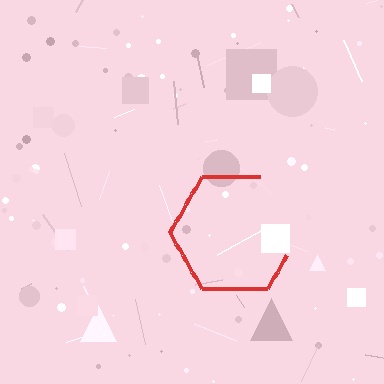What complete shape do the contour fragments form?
The contour fragments form a hexagon.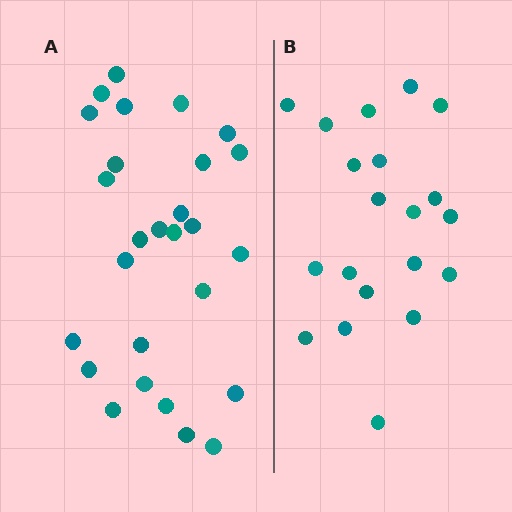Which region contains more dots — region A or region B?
Region A (the left region) has more dots.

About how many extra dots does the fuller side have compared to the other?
Region A has roughly 8 or so more dots than region B.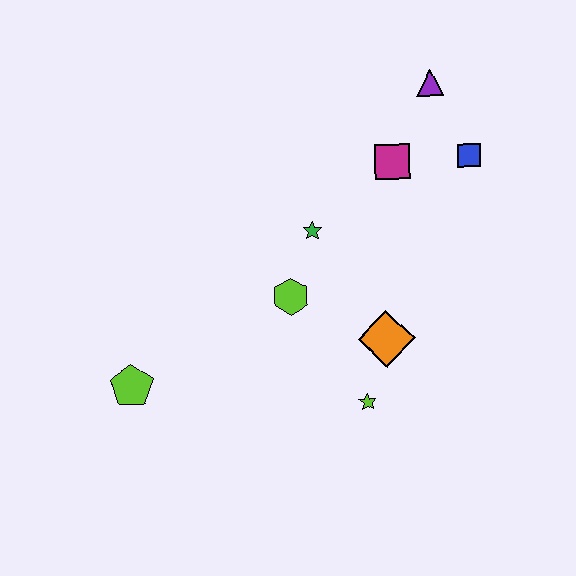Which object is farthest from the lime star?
The purple triangle is farthest from the lime star.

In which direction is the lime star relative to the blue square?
The lime star is below the blue square.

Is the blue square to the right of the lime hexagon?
Yes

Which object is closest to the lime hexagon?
The green star is closest to the lime hexagon.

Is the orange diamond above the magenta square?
No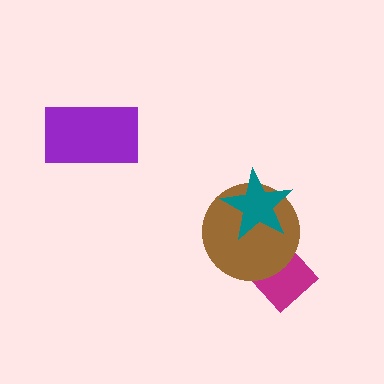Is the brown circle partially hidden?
Yes, it is partially covered by another shape.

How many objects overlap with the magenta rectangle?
2 objects overlap with the magenta rectangle.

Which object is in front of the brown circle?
The teal star is in front of the brown circle.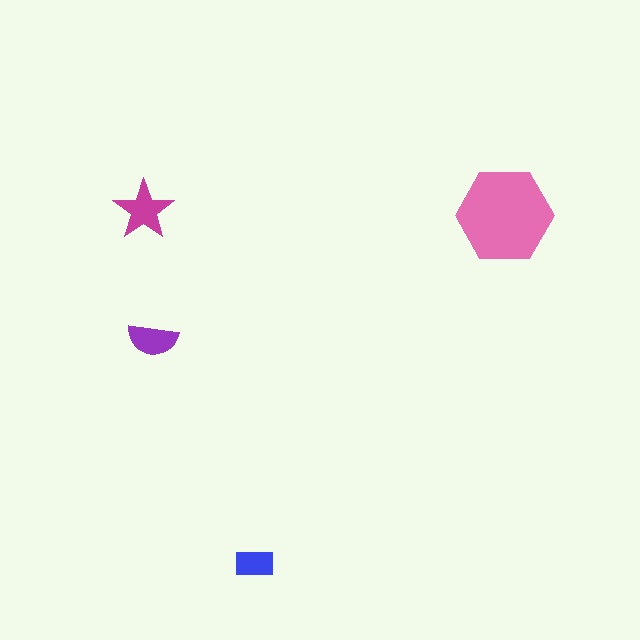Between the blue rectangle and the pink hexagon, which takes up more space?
The pink hexagon.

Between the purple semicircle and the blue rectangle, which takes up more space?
The purple semicircle.